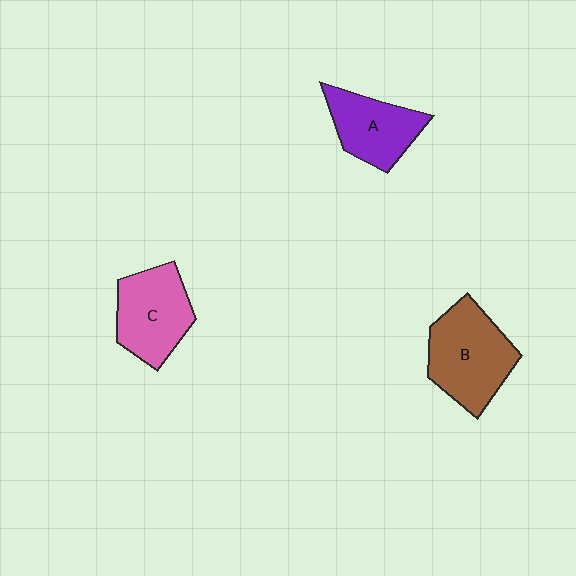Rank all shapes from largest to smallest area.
From largest to smallest: B (brown), C (pink), A (purple).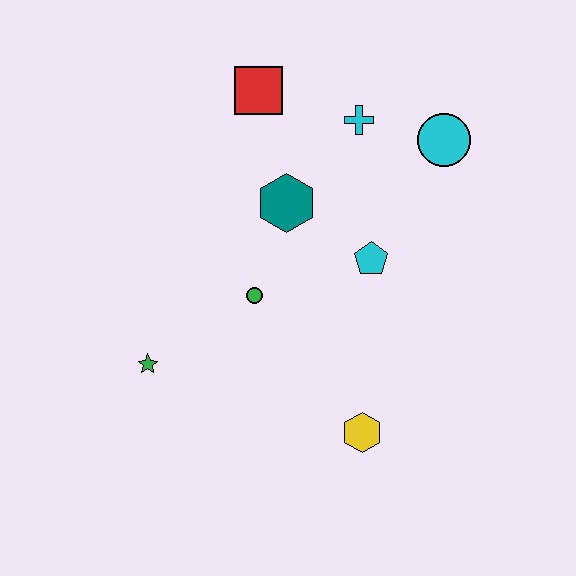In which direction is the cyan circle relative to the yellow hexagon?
The cyan circle is above the yellow hexagon.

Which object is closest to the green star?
The green circle is closest to the green star.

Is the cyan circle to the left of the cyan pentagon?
No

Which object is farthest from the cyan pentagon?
The green star is farthest from the cyan pentagon.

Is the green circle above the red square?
No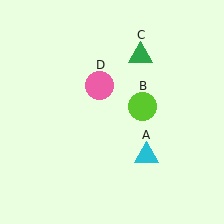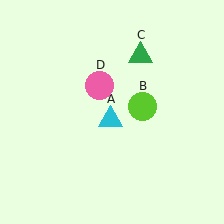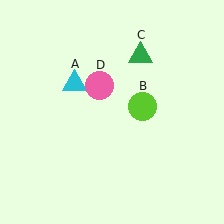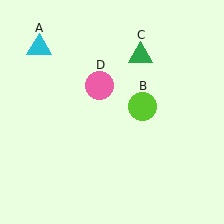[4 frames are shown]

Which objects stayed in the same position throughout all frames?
Lime circle (object B) and green triangle (object C) and pink circle (object D) remained stationary.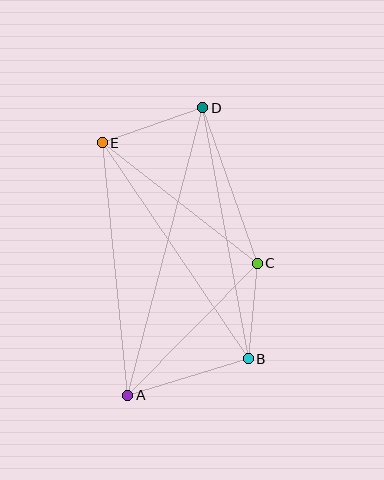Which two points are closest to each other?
Points B and C are closest to each other.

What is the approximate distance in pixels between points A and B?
The distance between A and B is approximately 126 pixels.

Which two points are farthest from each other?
Points A and D are farthest from each other.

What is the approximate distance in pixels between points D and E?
The distance between D and E is approximately 106 pixels.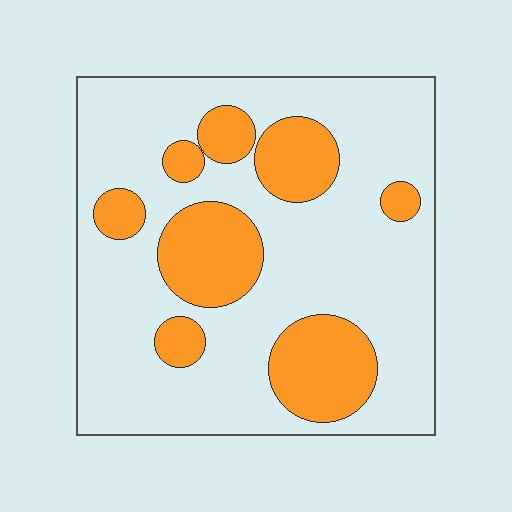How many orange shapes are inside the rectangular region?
8.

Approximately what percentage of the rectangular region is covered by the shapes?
Approximately 25%.